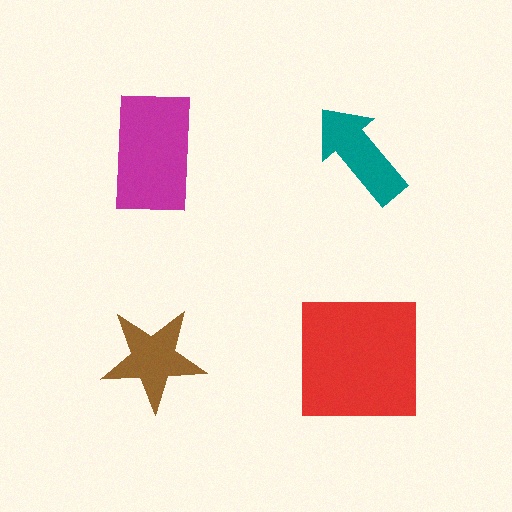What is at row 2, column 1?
A brown star.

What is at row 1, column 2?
A teal arrow.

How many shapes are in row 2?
2 shapes.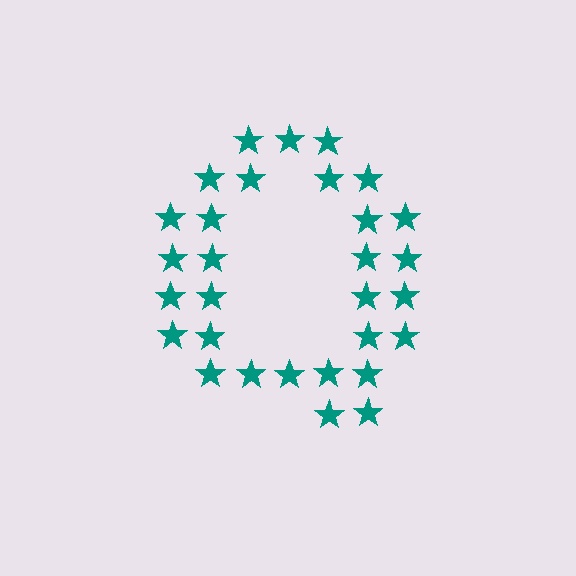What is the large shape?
The large shape is the letter Q.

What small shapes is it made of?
It is made of small stars.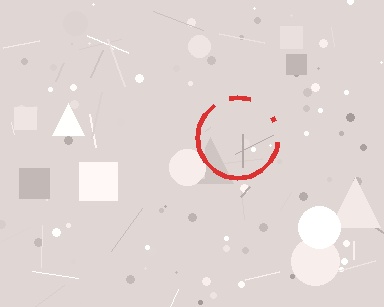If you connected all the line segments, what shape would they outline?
They would outline a circle.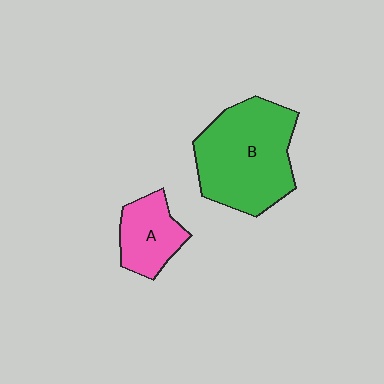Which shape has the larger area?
Shape B (green).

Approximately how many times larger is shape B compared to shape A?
Approximately 2.2 times.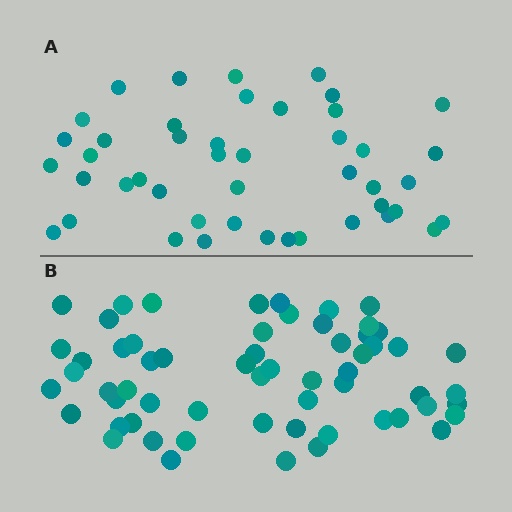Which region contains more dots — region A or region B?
Region B (the bottom region) has more dots.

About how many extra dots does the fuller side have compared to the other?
Region B has approximately 15 more dots than region A.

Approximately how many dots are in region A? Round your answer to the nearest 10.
About 40 dots. (The exact count is 45, which rounds to 40.)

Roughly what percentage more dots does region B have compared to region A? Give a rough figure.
About 35% more.